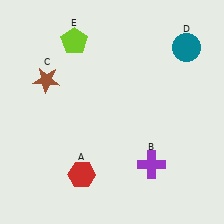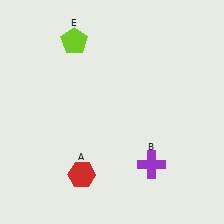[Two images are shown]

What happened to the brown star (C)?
The brown star (C) was removed in Image 2. It was in the top-left area of Image 1.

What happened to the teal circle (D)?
The teal circle (D) was removed in Image 2. It was in the top-right area of Image 1.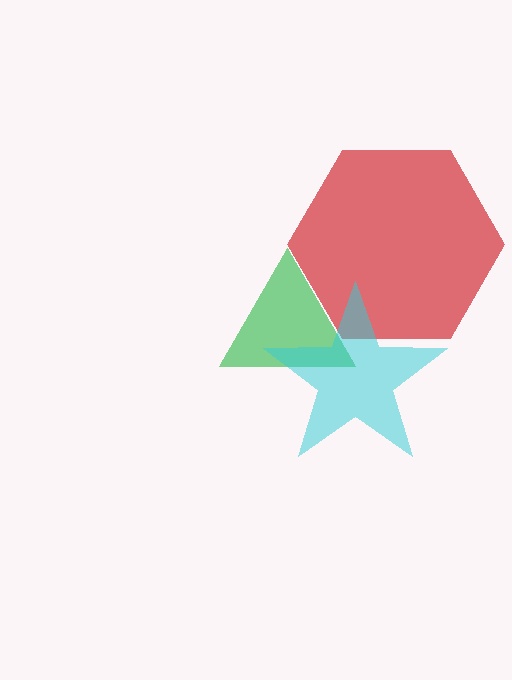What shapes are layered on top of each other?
The layered shapes are: a red hexagon, a green triangle, a cyan star.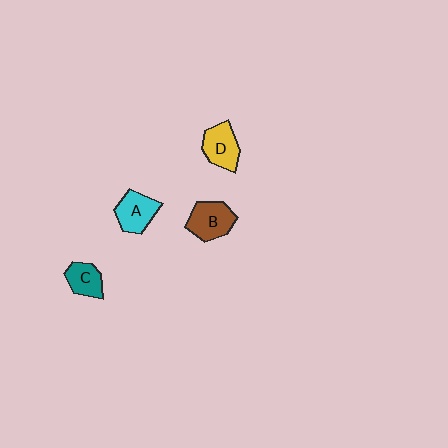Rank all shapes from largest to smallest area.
From largest to smallest: B (brown), A (cyan), D (yellow), C (teal).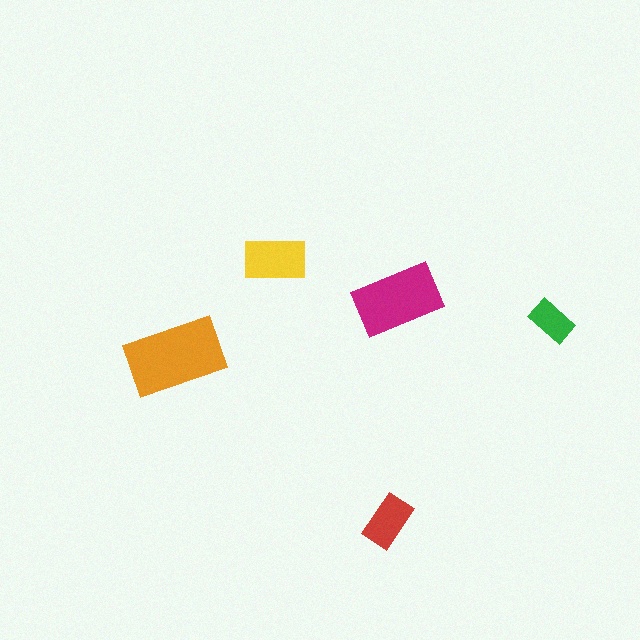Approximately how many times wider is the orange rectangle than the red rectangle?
About 2 times wider.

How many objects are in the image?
There are 5 objects in the image.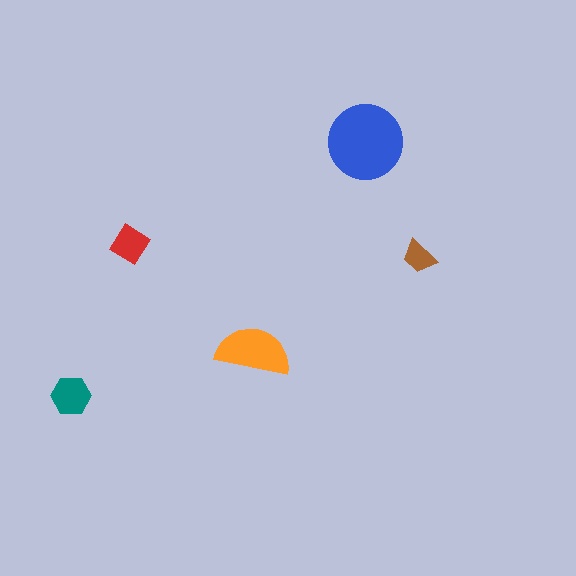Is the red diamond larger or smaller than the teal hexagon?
Smaller.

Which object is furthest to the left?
The teal hexagon is leftmost.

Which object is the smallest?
The brown trapezoid.